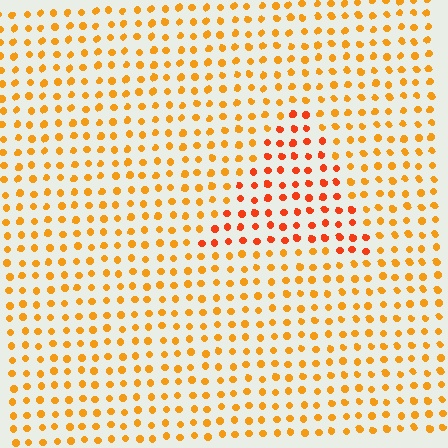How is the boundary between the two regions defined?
The boundary is defined purely by a slight shift in hue (about 26 degrees). Spacing, size, and orientation are identical on both sides.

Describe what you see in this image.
The image is filled with small orange elements in a uniform arrangement. A triangle-shaped region is visible where the elements are tinted to a slightly different hue, forming a subtle color boundary.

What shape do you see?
I see a triangle.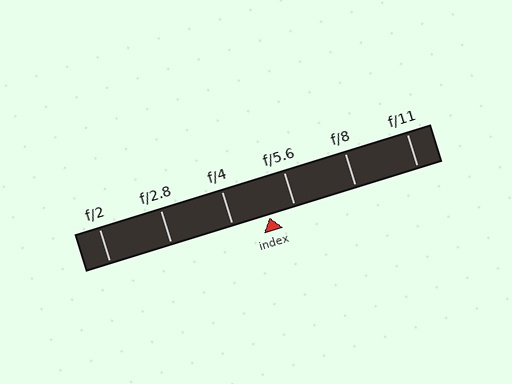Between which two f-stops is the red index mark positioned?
The index mark is between f/4 and f/5.6.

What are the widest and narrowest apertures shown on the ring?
The widest aperture shown is f/2 and the narrowest is f/11.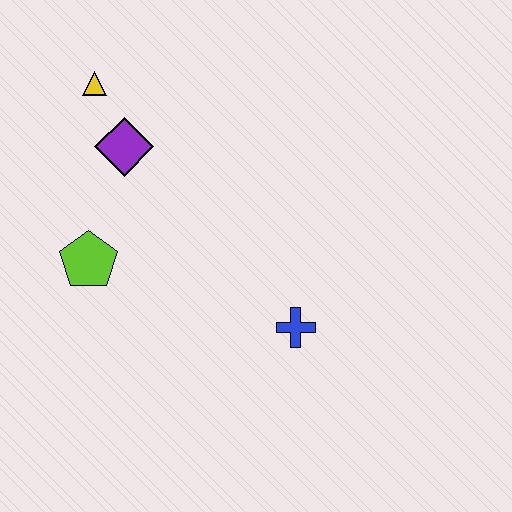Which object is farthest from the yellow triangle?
The blue cross is farthest from the yellow triangle.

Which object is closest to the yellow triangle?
The purple diamond is closest to the yellow triangle.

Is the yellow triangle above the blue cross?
Yes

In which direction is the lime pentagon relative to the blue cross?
The lime pentagon is to the left of the blue cross.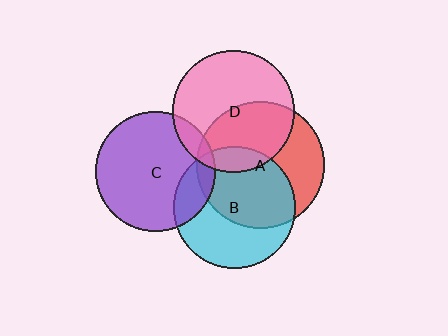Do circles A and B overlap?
Yes.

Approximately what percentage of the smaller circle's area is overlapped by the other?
Approximately 55%.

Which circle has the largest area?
Circle A (red).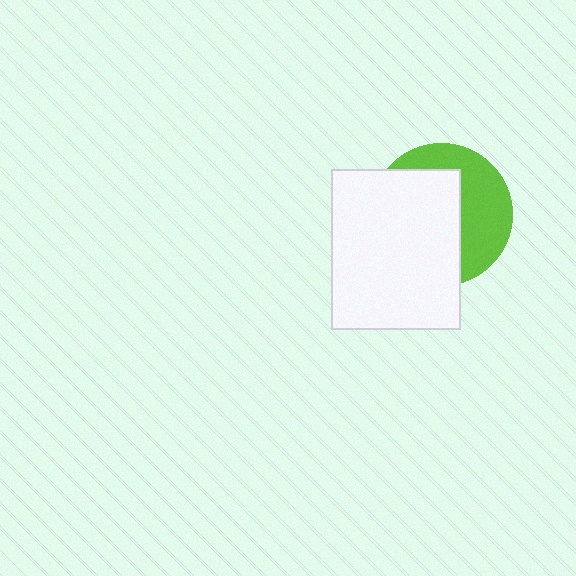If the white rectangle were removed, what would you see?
You would see the complete lime circle.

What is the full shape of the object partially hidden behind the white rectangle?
The partially hidden object is a lime circle.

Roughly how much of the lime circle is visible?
A small part of it is visible (roughly 42%).